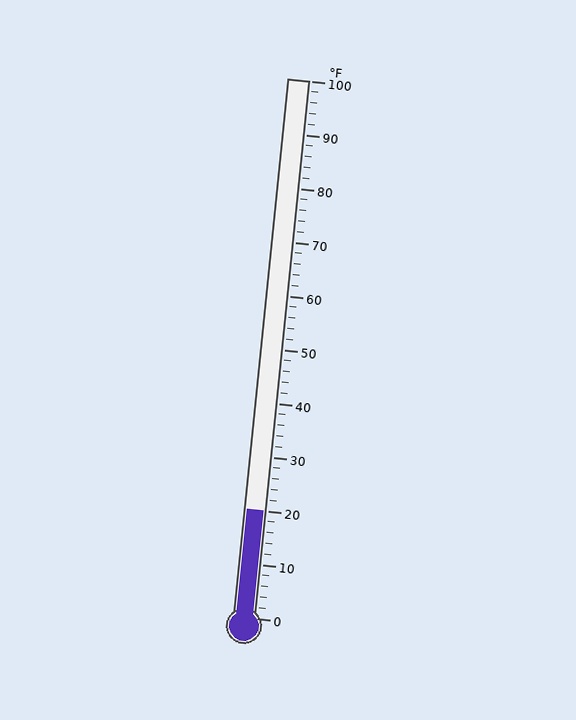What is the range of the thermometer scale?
The thermometer scale ranges from 0°F to 100°F.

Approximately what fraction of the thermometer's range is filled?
The thermometer is filled to approximately 20% of its range.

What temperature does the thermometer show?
The thermometer shows approximately 20°F.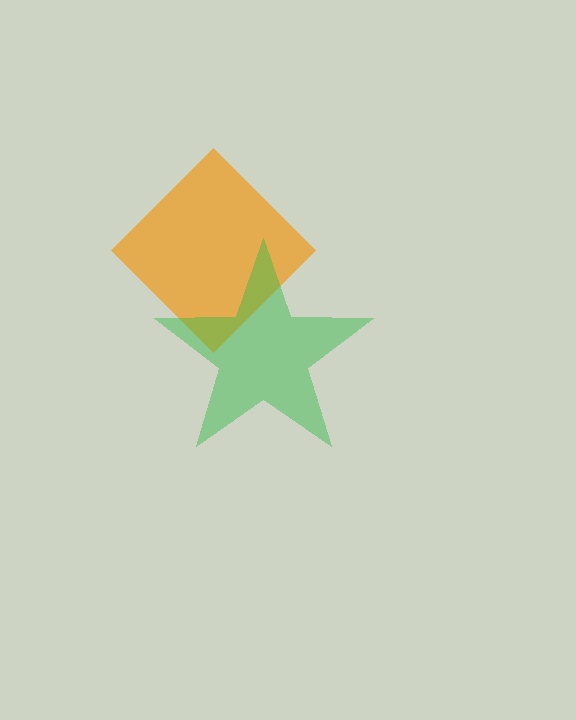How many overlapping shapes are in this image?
There are 2 overlapping shapes in the image.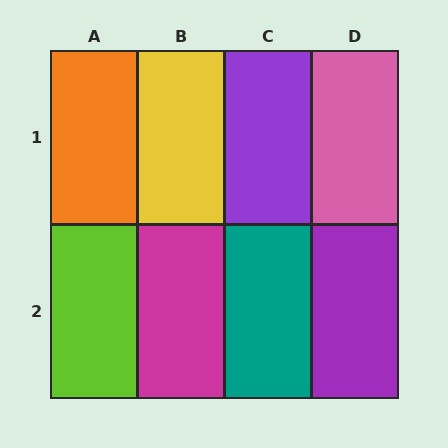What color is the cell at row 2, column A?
Lime.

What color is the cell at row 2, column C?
Teal.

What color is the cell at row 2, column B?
Magenta.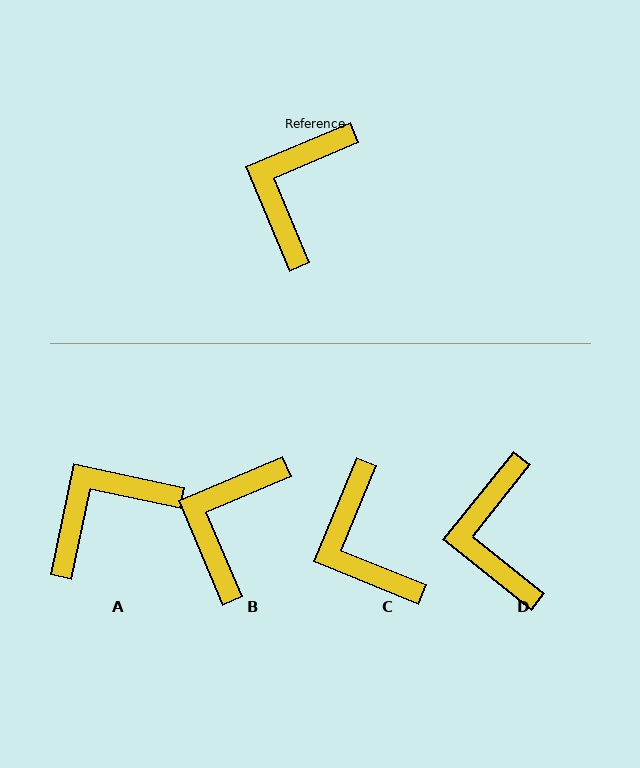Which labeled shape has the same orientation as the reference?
B.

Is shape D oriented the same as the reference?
No, it is off by about 28 degrees.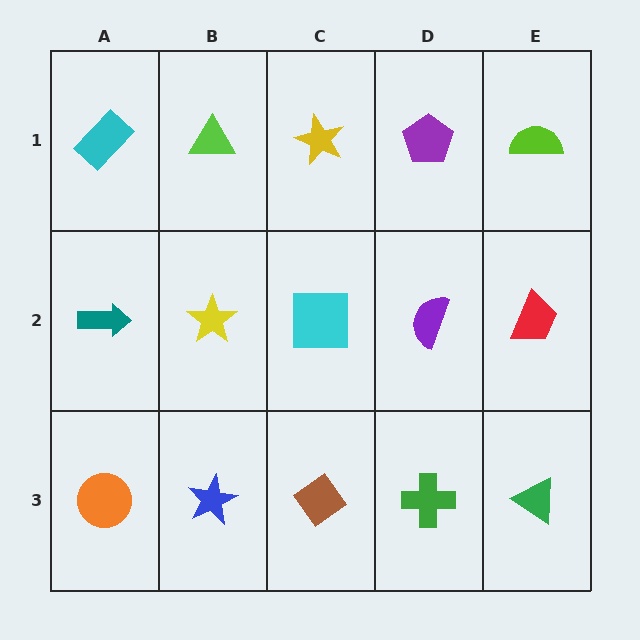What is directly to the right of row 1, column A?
A lime triangle.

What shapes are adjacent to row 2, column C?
A yellow star (row 1, column C), a brown diamond (row 3, column C), a yellow star (row 2, column B), a purple semicircle (row 2, column D).